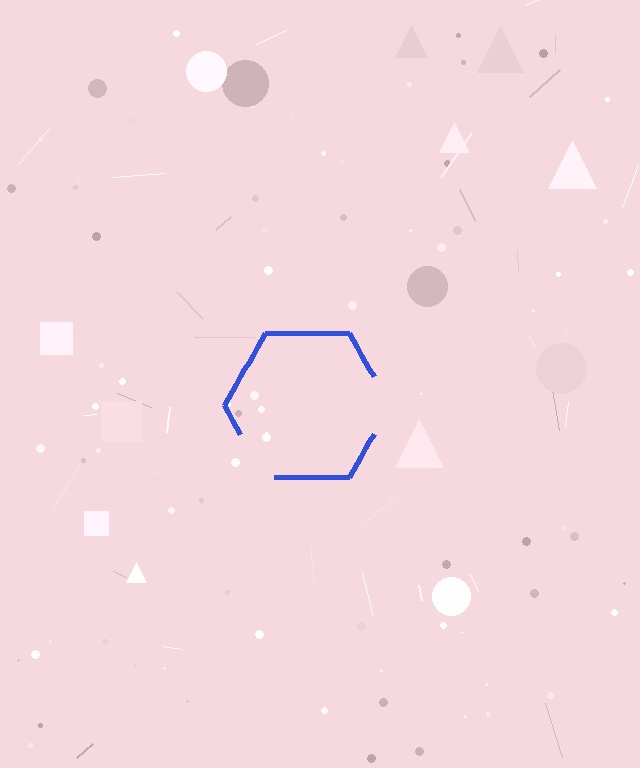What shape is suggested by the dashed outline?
The dashed outline suggests a hexagon.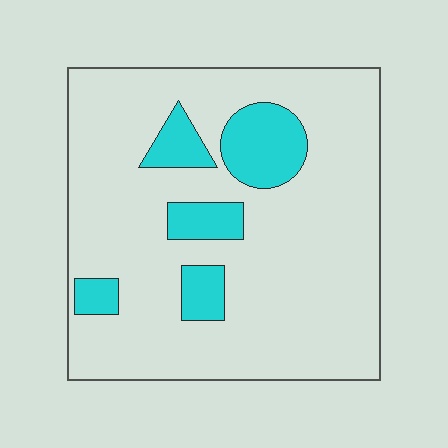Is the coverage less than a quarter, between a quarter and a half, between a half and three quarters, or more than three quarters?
Less than a quarter.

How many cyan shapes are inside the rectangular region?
5.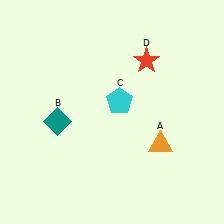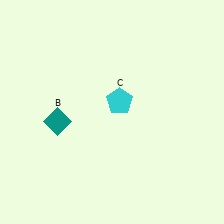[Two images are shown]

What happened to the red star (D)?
The red star (D) was removed in Image 2. It was in the top-right area of Image 1.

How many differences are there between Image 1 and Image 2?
There are 2 differences between the two images.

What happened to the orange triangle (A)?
The orange triangle (A) was removed in Image 2. It was in the bottom-right area of Image 1.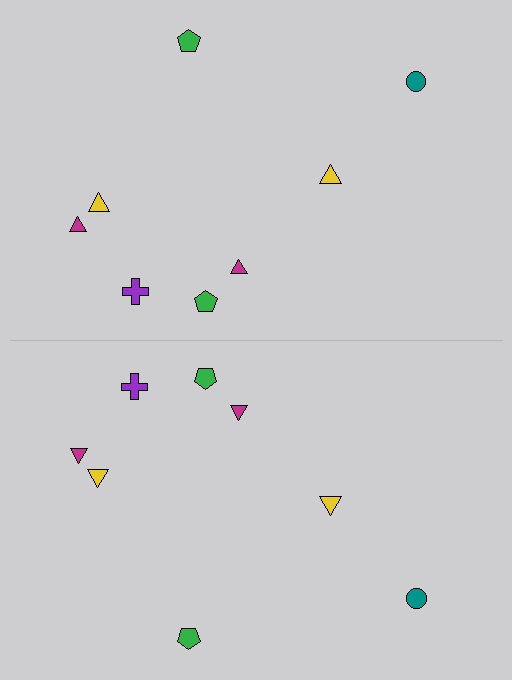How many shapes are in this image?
There are 16 shapes in this image.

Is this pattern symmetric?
Yes, this pattern has bilateral (reflection) symmetry.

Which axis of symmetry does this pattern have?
The pattern has a horizontal axis of symmetry running through the center of the image.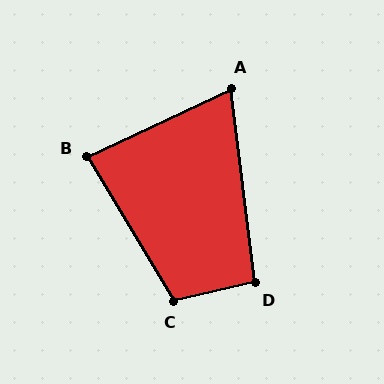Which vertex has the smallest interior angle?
A, at approximately 72 degrees.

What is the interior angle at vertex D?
Approximately 96 degrees (obtuse).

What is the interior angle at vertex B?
Approximately 84 degrees (acute).